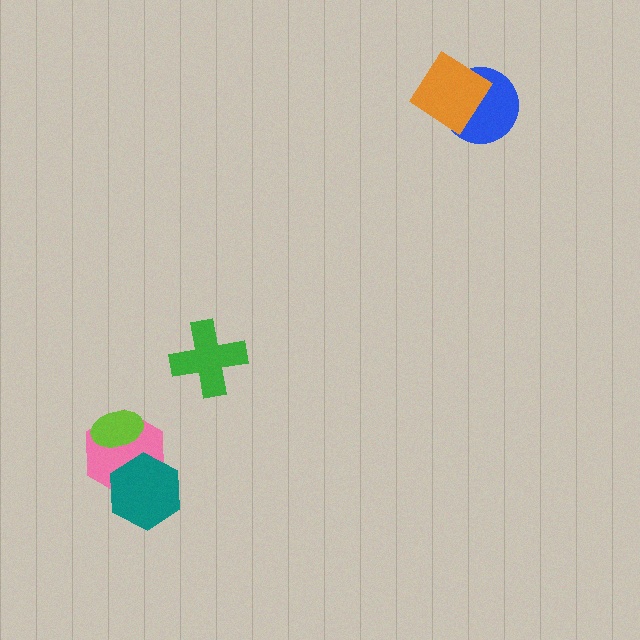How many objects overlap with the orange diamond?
1 object overlaps with the orange diamond.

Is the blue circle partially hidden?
Yes, it is partially covered by another shape.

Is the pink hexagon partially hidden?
Yes, it is partially covered by another shape.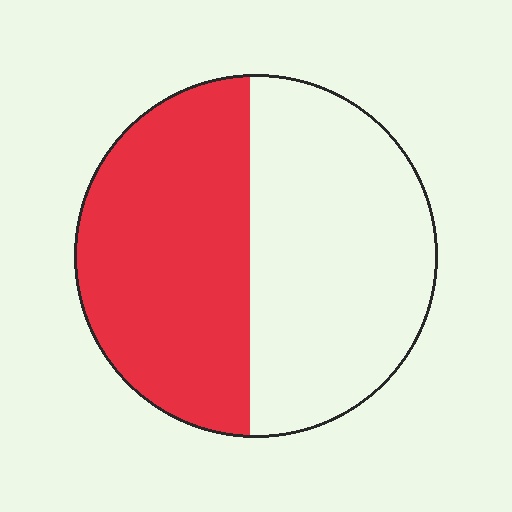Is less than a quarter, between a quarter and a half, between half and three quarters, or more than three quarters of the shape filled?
Between a quarter and a half.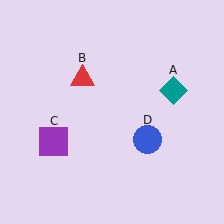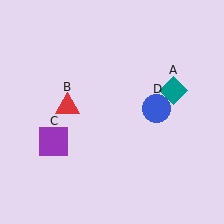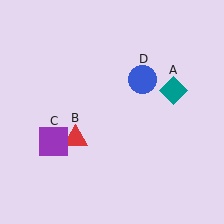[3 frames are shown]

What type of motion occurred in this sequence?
The red triangle (object B), blue circle (object D) rotated counterclockwise around the center of the scene.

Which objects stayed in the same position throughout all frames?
Teal diamond (object A) and purple square (object C) remained stationary.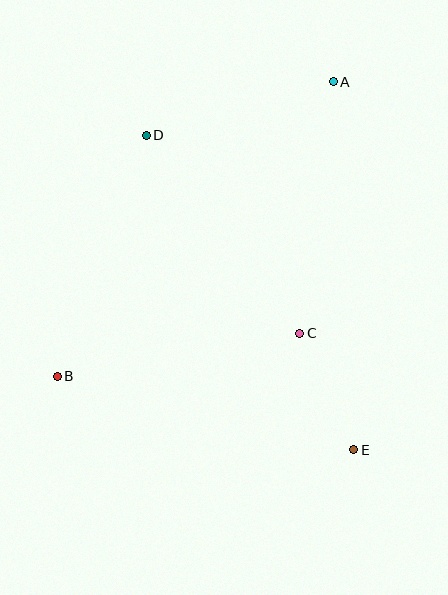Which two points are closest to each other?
Points C and E are closest to each other.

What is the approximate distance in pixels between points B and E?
The distance between B and E is approximately 306 pixels.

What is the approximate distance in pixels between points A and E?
The distance between A and E is approximately 369 pixels.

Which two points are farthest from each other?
Points A and B are farthest from each other.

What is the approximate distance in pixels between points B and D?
The distance between B and D is approximately 257 pixels.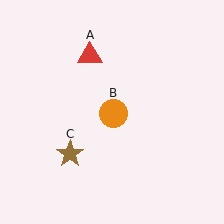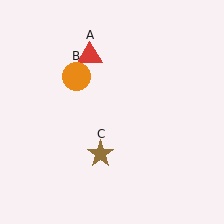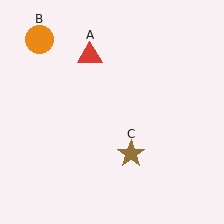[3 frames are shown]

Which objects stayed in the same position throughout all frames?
Red triangle (object A) remained stationary.